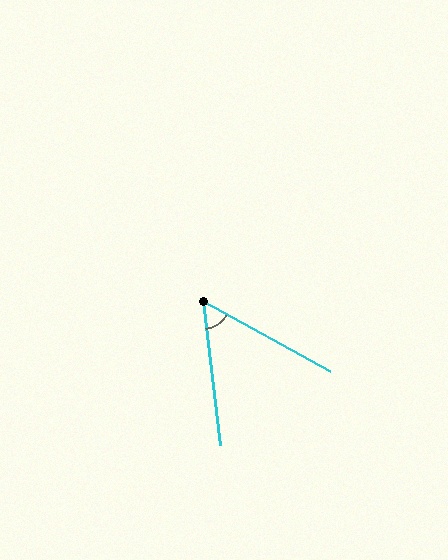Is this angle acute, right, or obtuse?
It is acute.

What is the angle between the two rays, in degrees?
Approximately 54 degrees.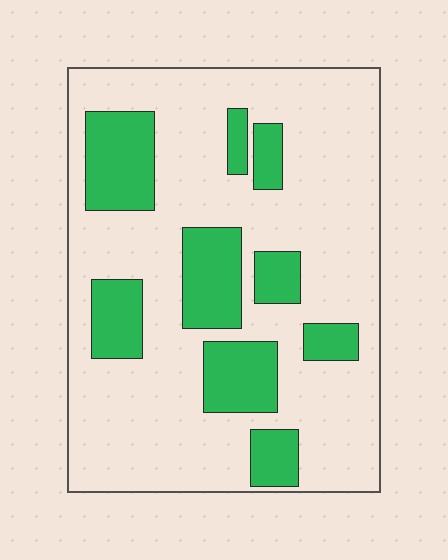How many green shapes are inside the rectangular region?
9.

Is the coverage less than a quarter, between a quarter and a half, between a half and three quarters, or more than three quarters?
Between a quarter and a half.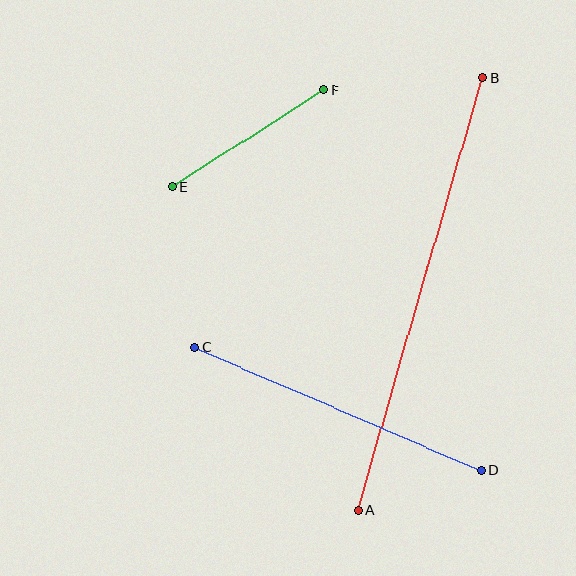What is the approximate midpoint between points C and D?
The midpoint is at approximately (338, 409) pixels.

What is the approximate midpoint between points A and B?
The midpoint is at approximately (420, 294) pixels.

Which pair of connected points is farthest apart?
Points A and B are farthest apart.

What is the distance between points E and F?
The distance is approximately 180 pixels.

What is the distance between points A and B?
The distance is approximately 450 pixels.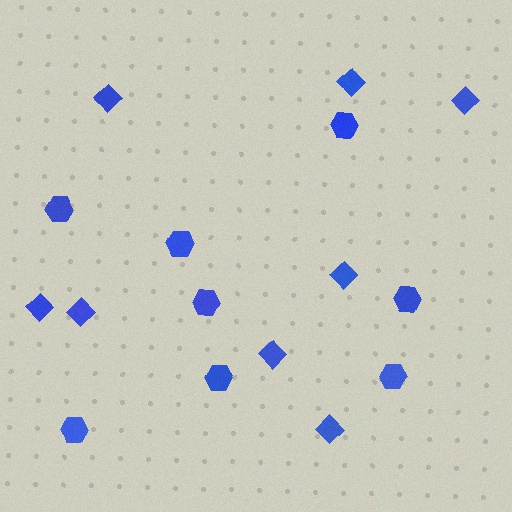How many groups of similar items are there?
There are 2 groups: one group of diamonds (8) and one group of hexagons (8).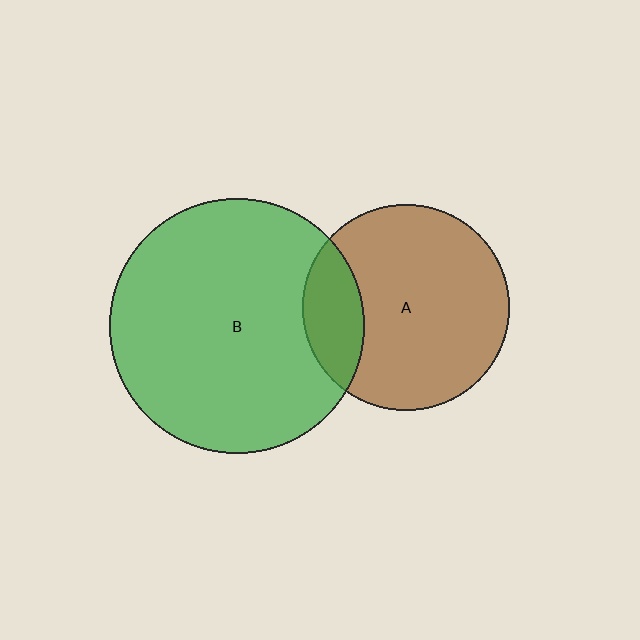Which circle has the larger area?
Circle B (green).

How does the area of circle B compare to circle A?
Approximately 1.5 times.